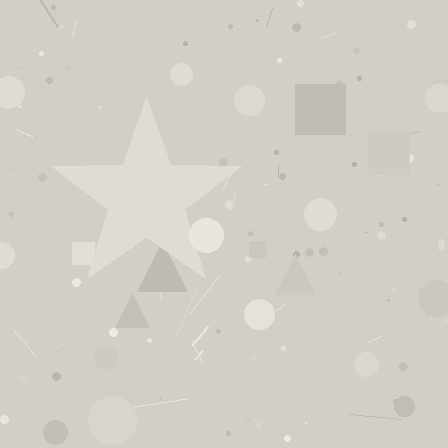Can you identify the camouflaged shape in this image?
The camouflaged shape is a star.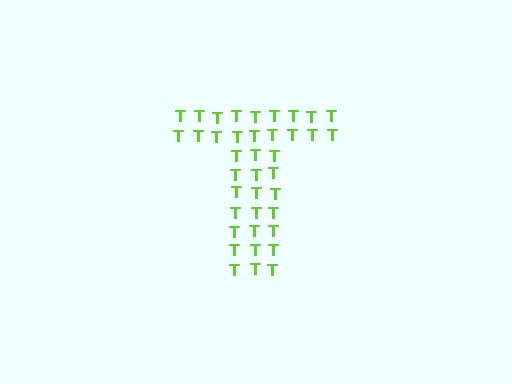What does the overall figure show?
The overall figure shows the letter T.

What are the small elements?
The small elements are letter T's.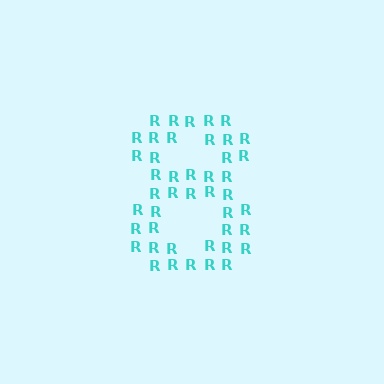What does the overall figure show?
The overall figure shows the digit 8.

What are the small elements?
The small elements are letter R's.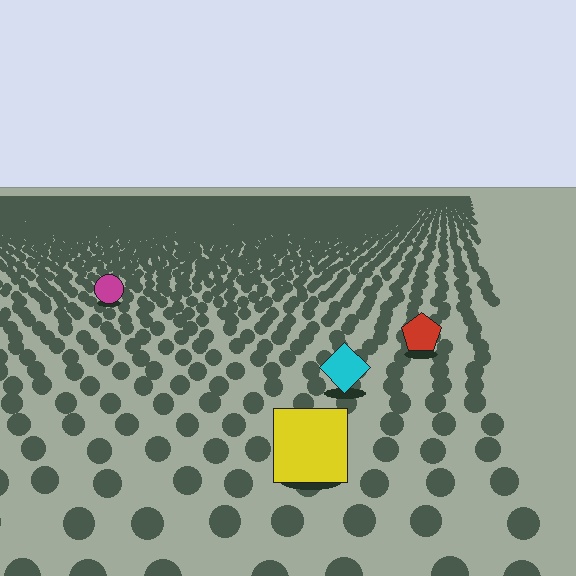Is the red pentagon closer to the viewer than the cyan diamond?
No. The cyan diamond is closer — you can tell from the texture gradient: the ground texture is coarser near it.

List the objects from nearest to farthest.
From nearest to farthest: the yellow square, the cyan diamond, the red pentagon, the magenta circle.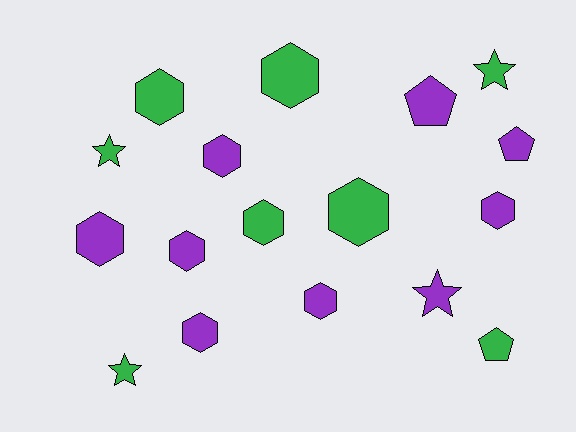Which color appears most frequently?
Purple, with 9 objects.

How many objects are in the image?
There are 17 objects.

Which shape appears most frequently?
Hexagon, with 10 objects.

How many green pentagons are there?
There is 1 green pentagon.